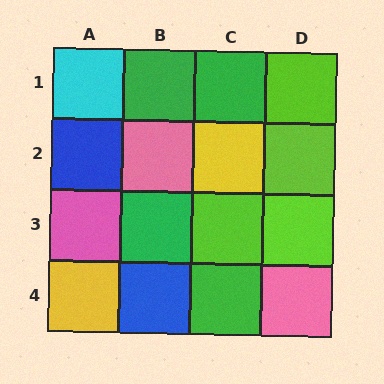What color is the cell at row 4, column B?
Blue.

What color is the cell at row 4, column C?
Green.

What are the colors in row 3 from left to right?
Pink, green, lime, lime.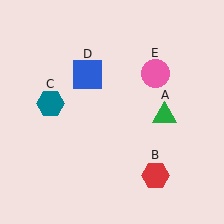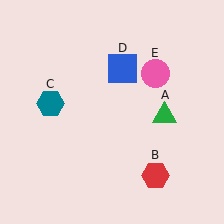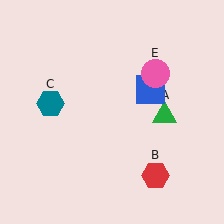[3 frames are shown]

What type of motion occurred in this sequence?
The blue square (object D) rotated clockwise around the center of the scene.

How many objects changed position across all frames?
1 object changed position: blue square (object D).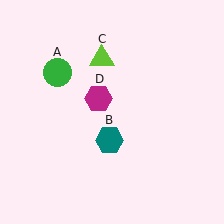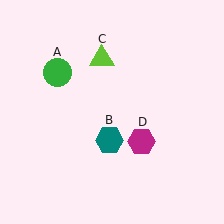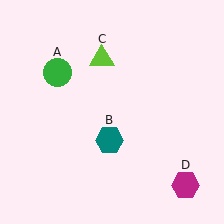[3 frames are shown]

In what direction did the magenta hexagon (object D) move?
The magenta hexagon (object D) moved down and to the right.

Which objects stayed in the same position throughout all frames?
Green circle (object A) and teal hexagon (object B) and lime triangle (object C) remained stationary.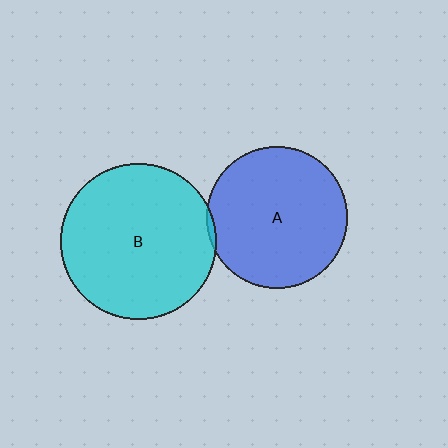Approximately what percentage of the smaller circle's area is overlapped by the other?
Approximately 5%.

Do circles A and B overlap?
Yes.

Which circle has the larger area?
Circle B (cyan).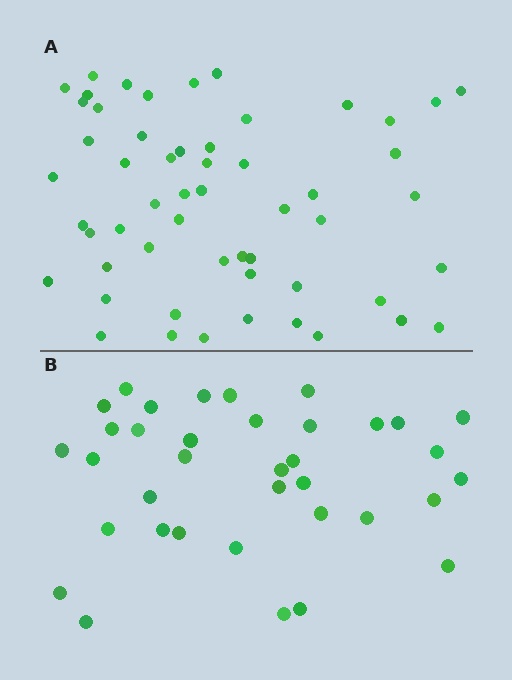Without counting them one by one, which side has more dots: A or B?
Region A (the top region) has more dots.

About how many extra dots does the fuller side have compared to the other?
Region A has approximately 20 more dots than region B.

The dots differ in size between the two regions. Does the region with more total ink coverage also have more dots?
No. Region B has more total ink coverage because its dots are larger, but region A actually contains more individual dots. Total area can be misleading — the number of items is what matters here.